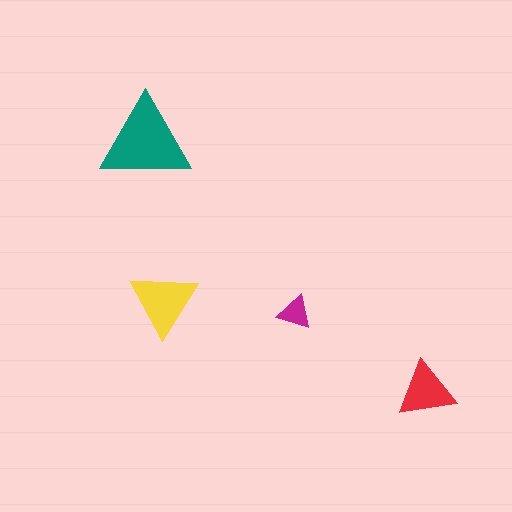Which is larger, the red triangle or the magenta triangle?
The red one.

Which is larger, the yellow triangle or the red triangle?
The yellow one.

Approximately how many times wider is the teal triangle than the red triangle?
About 1.5 times wider.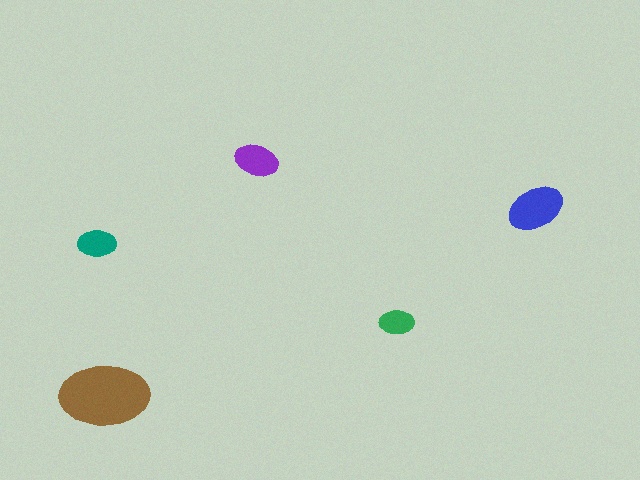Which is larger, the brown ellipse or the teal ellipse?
The brown one.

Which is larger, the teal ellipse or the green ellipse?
The teal one.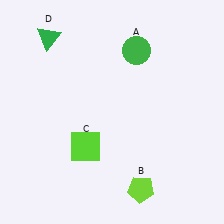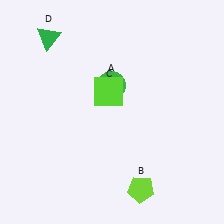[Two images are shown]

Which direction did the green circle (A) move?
The green circle (A) moved down.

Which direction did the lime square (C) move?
The lime square (C) moved up.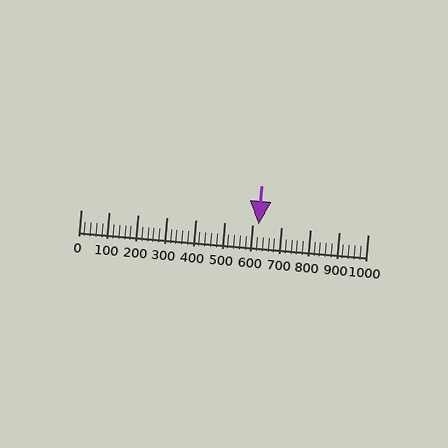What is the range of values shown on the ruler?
The ruler shows values from 0 to 1000.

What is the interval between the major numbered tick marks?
The major tick marks are spaced 100 units apart.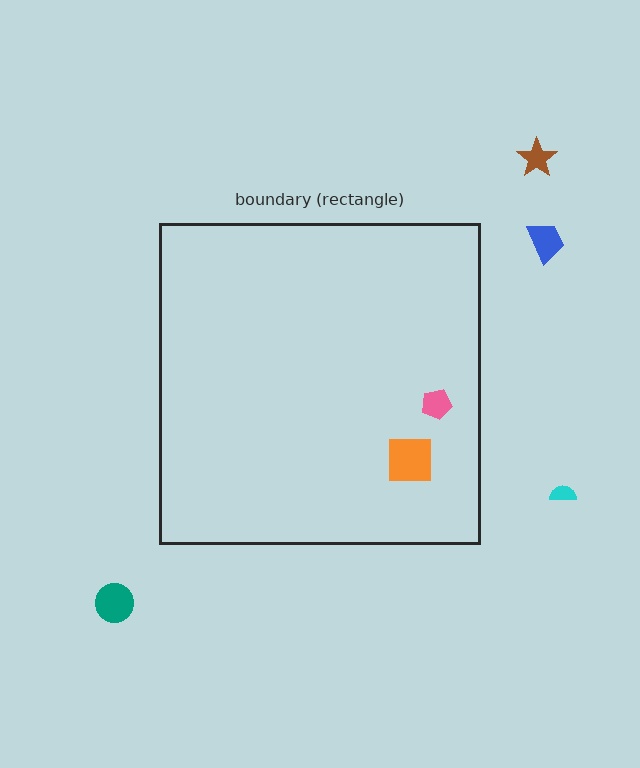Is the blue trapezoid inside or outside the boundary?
Outside.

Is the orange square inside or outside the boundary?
Inside.